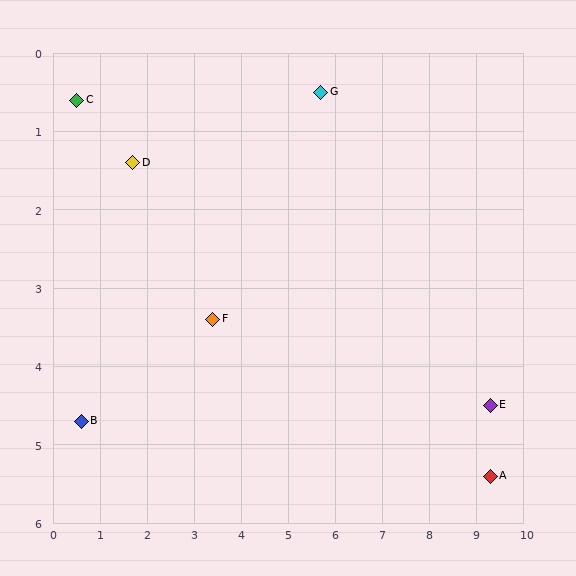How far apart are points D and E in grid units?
Points D and E are about 8.2 grid units apart.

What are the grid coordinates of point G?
Point G is at approximately (5.7, 0.5).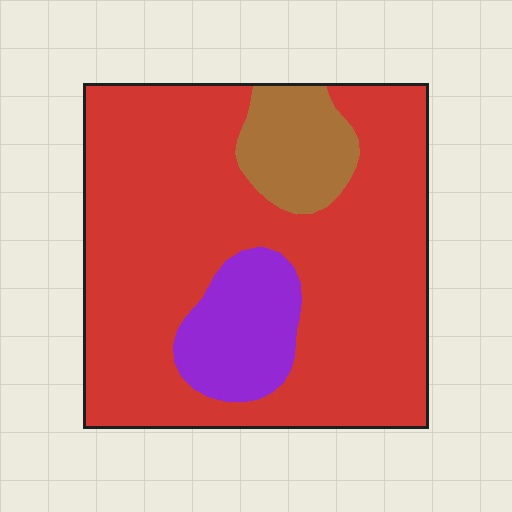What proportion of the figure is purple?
Purple covers roughly 10% of the figure.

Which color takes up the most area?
Red, at roughly 75%.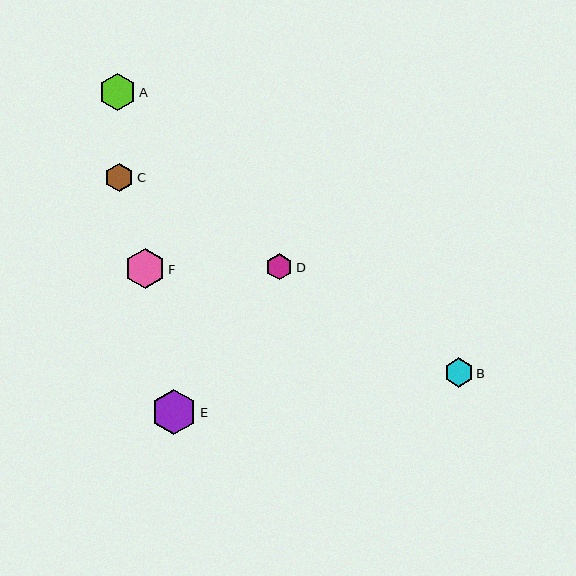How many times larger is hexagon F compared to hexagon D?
Hexagon F is approximately 1.5 times the size of hexagon D.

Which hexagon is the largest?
Hexagon E is the largest with a size of approximately 45 pixels.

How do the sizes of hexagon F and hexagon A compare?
Hexagon F and hexagon A are approximately the same size.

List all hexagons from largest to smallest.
From largest to smallest: E, F, A, B, C, D.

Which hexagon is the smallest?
Hexagon D is the smallest with a size of approximately 26 pixels.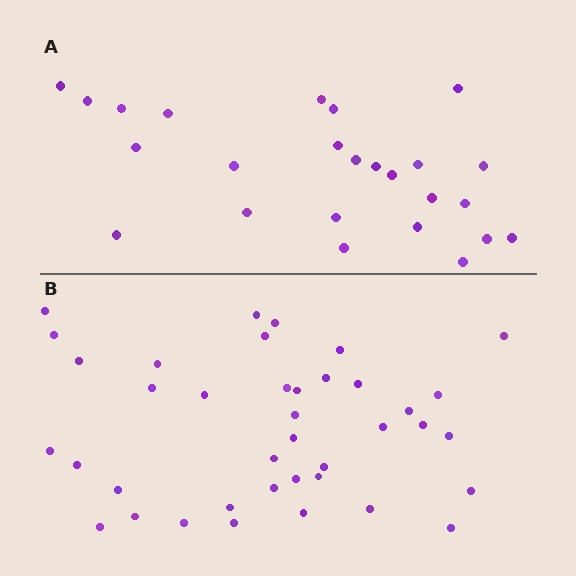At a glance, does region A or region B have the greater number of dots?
Region B (the bottom region) has more dots.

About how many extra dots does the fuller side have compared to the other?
Region B has approximately 15 more dots than region A.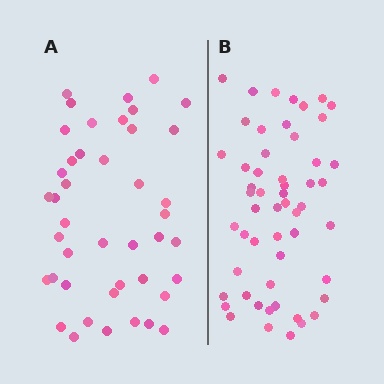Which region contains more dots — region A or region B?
Region B (the right region) has more dots.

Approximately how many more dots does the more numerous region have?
Region B has roughly 12 or so more dots than region A.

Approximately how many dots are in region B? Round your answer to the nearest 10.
About 50 dots. (The exact count is 54, which rounds to 50.)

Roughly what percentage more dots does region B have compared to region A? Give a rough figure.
About 25% more.